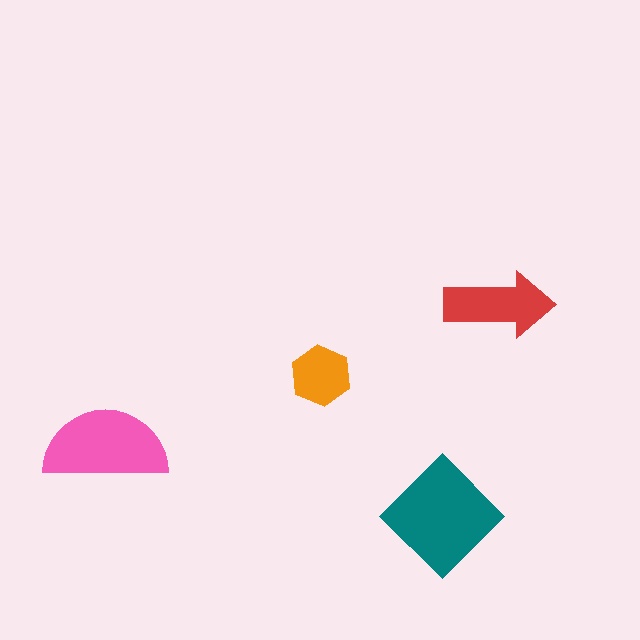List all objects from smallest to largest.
The orange hexagon, the red arrow, the pink semicircle, the teal diamond.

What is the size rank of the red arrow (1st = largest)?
3rd.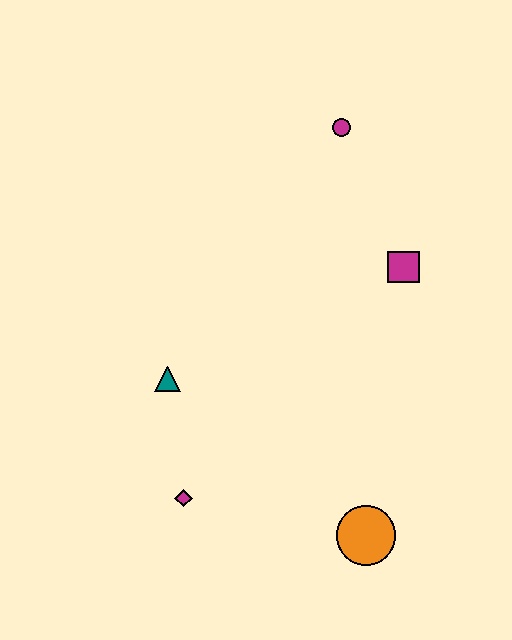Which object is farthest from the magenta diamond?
The magenta circle is farthest from the magenta diamond.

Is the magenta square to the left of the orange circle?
No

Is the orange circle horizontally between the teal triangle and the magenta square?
Yes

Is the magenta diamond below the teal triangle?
Yes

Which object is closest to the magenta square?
The magenta circle is closest to the magenta square.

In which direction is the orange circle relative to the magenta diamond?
The orange circle is to the right of the magenta diamond.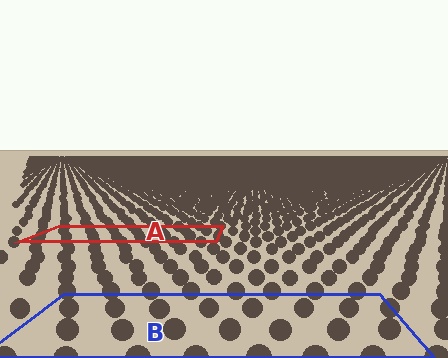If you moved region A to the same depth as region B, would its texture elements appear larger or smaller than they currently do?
They would appear larger. At a closer depth, the same texture elements are projected at a bigger on-screen size.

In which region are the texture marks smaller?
The texture marks are smaller in region A, because it is farther away.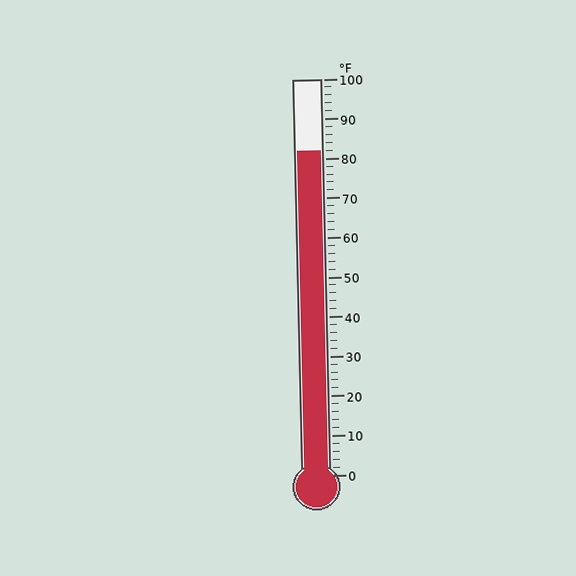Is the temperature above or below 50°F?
The temperature is above 50°F.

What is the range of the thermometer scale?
The thermometer scale ranges from 0°F to 100°F.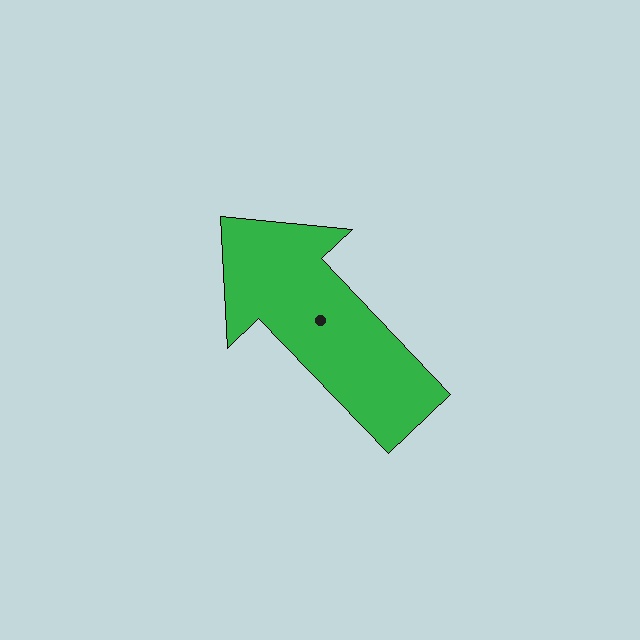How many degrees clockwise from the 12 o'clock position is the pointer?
Approximately 316 degrees.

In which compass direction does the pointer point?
Northwest.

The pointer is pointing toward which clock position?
Roughly 11 o'clock.